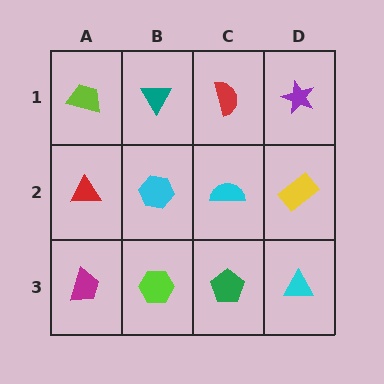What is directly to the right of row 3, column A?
A lime hexagon.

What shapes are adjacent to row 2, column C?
A red semicircle (row 1, column C), a green pentagon (row 3, column C), a cyan hexagon (row 2, column B), a yellow rectangle (row 2, column D).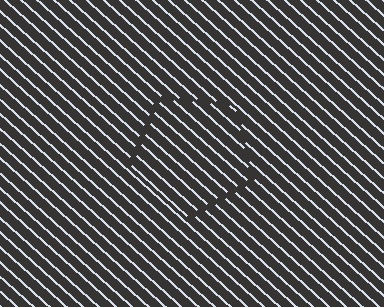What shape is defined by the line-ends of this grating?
An illusory pentagon. The interior of the shape contains the same grating, shifted by half a period — the contour is defined by the phase discontinuity where line-ends from the inner and outer gratings abut.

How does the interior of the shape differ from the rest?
The interior of the shape contains the same grating, shifted by half a period — the contour is defined by the phase discontinuity where line-ends from the inner and outer gratings abut.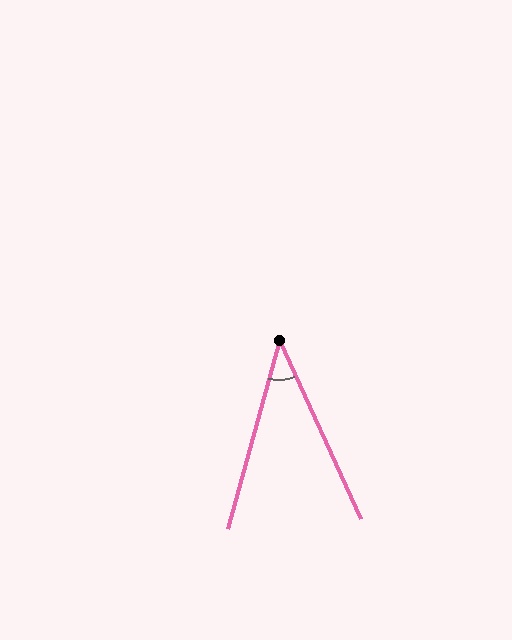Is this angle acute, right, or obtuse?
It is acute.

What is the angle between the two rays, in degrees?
Approximately 40 degrees.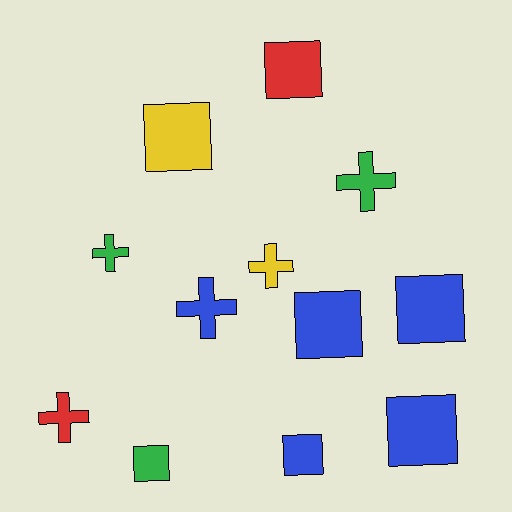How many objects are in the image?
There are 12 objects.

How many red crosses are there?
There is 1 red cross.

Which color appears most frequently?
Blue, with 5 objects.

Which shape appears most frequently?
Square, with 7 objects.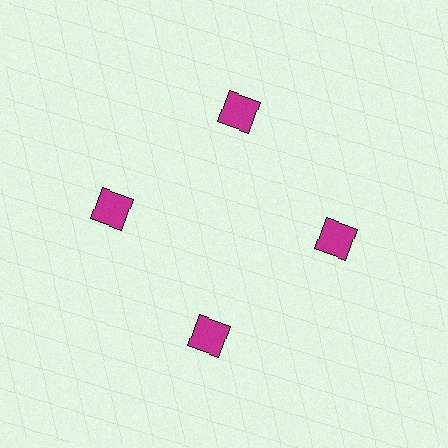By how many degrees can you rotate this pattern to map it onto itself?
The pattern maps onto itself every 90 degrees of rotation.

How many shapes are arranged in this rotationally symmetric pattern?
There are 4 shapes, arranged in 4 groups of 1.